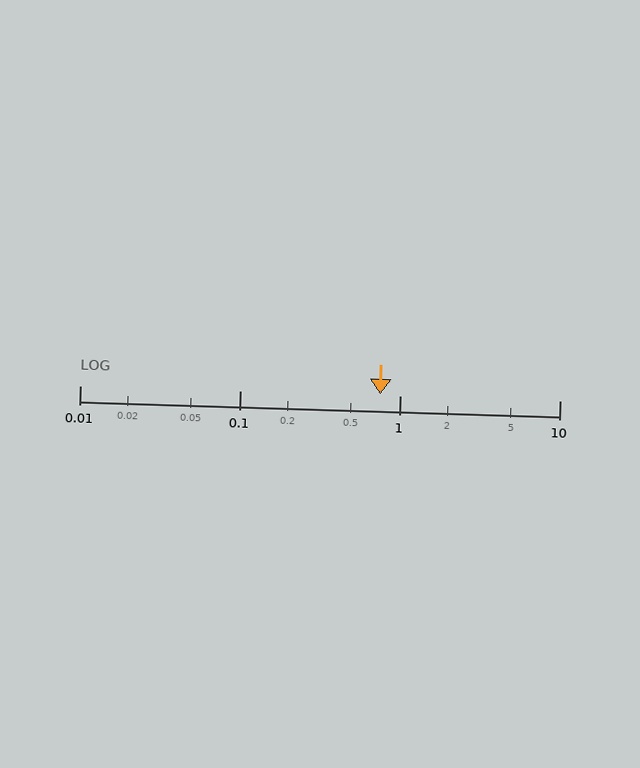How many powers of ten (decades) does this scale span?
The scale spans 3 decades, from 0.01 to 10.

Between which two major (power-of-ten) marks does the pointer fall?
The pointer is between 0.1 and 1.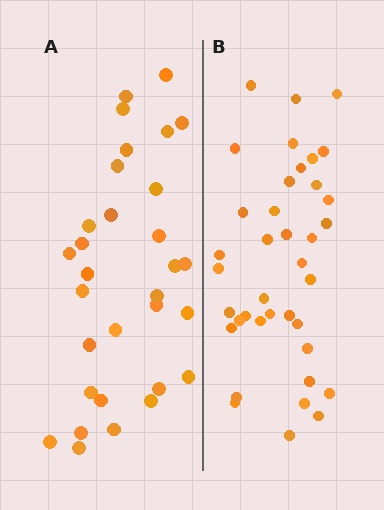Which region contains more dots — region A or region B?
Region B (the right region) has more dots.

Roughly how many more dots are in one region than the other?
Region B has roughly 8 or so more dots than region A.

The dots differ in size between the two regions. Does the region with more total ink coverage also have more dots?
No. Region A has more total ink coverage because its dots are larger, but region B actually contains more individual dots. Total area can be misleading — the number of items is what matters here.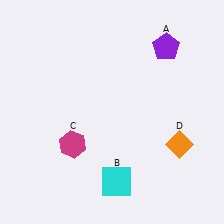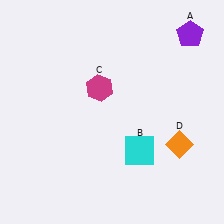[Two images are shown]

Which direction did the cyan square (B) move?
The cyan square (B) moved up.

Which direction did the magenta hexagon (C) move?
The magenta hexagon (C) moved up.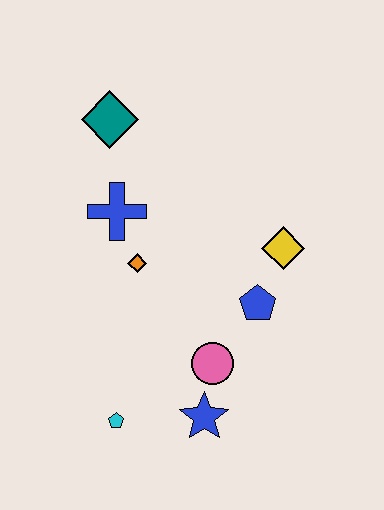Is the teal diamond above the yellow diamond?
Yes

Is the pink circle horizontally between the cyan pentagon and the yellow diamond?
Yes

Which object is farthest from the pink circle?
The teal diamond is farthest from the pink circle.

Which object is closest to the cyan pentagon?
The blue star is closest to the cyan pentagon.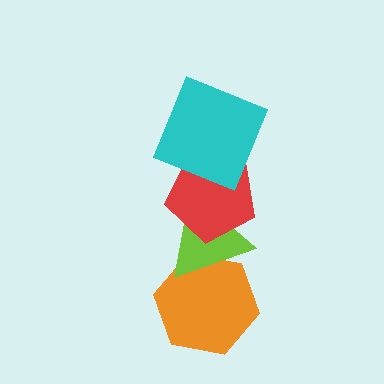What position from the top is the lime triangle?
The lime triangle is 3rd from the top.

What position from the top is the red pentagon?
The red pentagon is 2nd from the top.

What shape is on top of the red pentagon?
The cyan square is on top of the red pentagon.